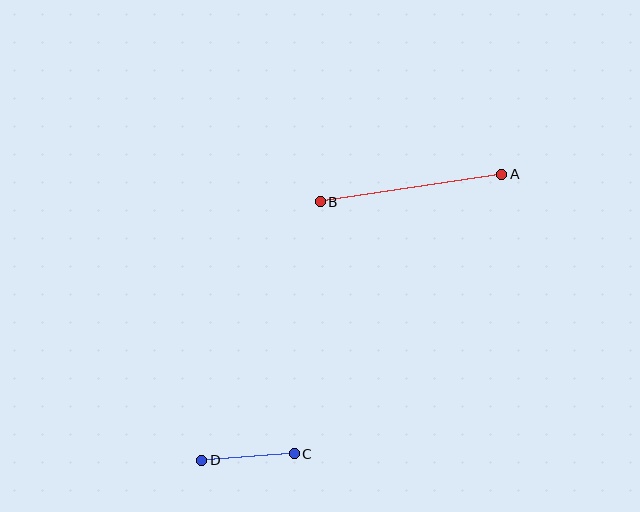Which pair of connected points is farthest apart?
Points A and B are farthest apart.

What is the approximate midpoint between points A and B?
The midpoint is at approximately (411, 188) pixels.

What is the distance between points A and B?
The distance is approximately 183 pixels.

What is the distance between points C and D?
The distance is approximately 93 pixels.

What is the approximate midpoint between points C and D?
The midpoint is at approximately (248, 457) pixels.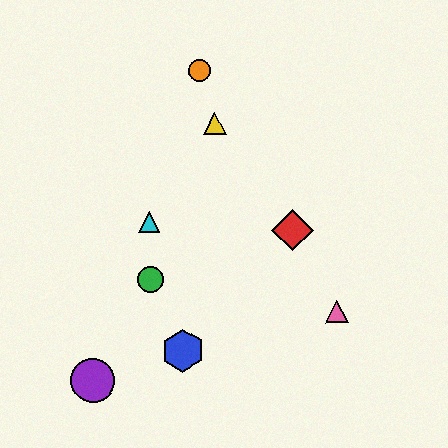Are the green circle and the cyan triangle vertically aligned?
Yes, both are at x≈150.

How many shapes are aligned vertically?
2 shapes (the green circle, the cyan triangle) are aligned vertically.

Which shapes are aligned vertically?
The green circle, the cyan triangle are aligned vertically.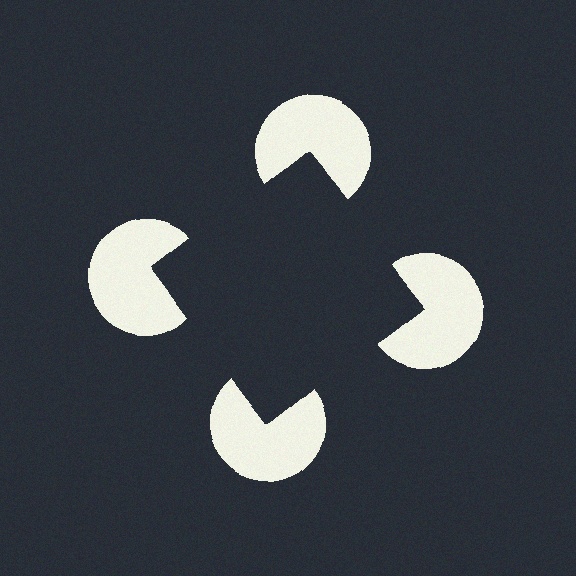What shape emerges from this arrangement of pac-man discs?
An illusory square — its edges are inferred from the aligned wedge cuts in the pac-man discs, not physically drawn.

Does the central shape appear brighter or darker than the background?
It typically appears slightly darker than the background, even though no actual brightness change is drawn.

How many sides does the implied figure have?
4 sides.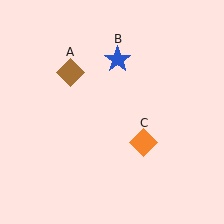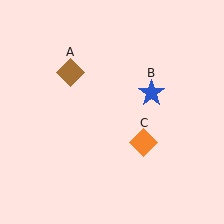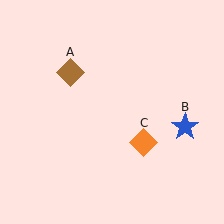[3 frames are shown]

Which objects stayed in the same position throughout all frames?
Brown diamond (object A) and orange diamond (object C) remained stationary.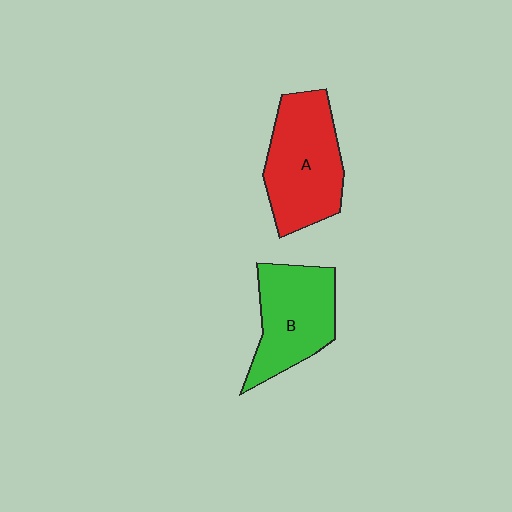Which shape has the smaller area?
Shape B (green).